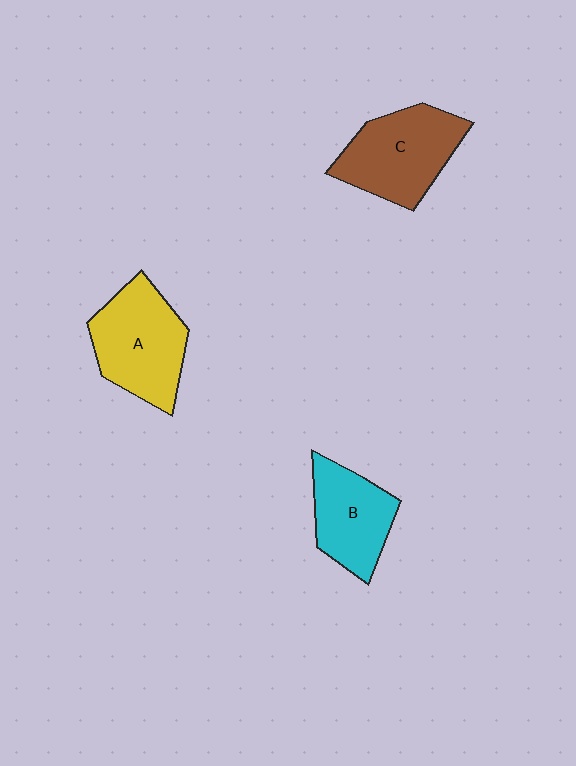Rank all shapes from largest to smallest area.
From largest to smallest: A (yellow), C (brown), B (cyan).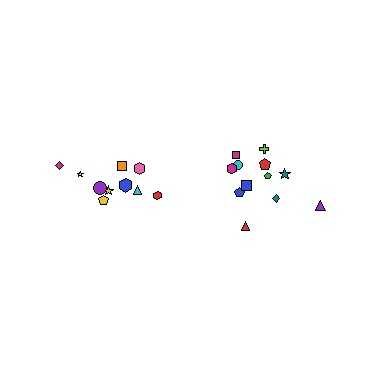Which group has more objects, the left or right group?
The right group.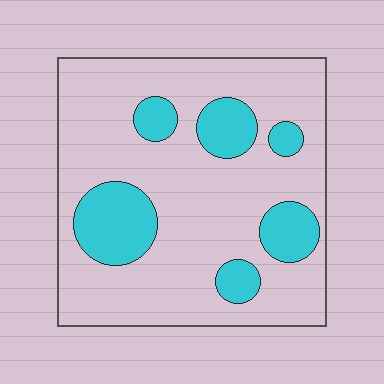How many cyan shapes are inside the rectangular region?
6.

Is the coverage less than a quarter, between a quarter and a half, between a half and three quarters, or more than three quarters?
Less than a quarter.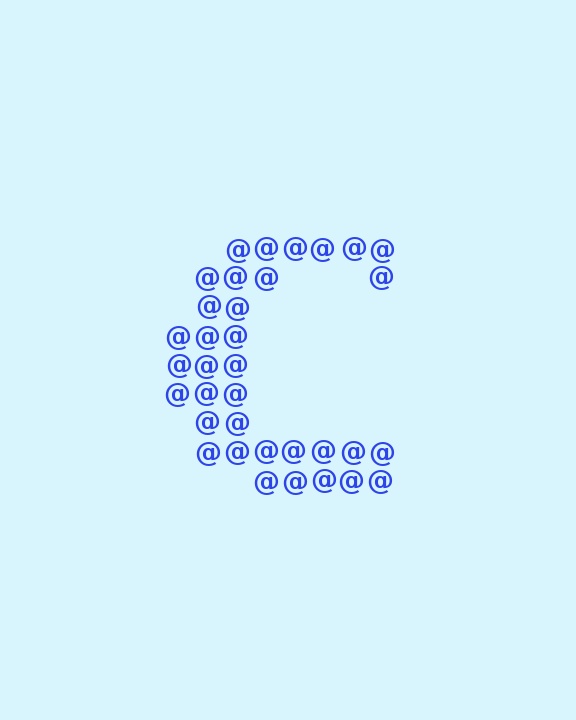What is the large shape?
The large shape is the letter C.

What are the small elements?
The small elements are at signs.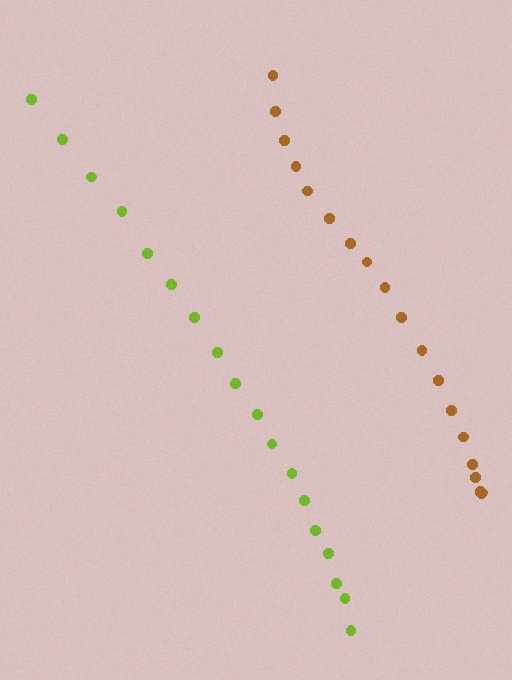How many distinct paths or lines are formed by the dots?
There are 2 distinct paths.